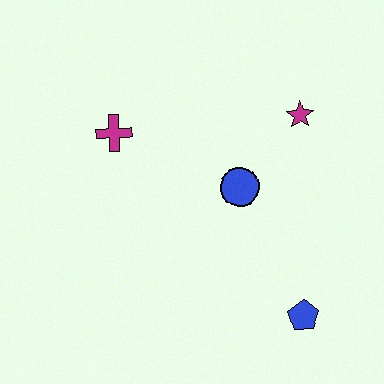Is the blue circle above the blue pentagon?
Yes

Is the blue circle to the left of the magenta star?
Yes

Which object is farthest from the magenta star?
The blue pentagon is farthest from the magenta star.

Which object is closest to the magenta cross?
The blue circle is closest to the magenta cross.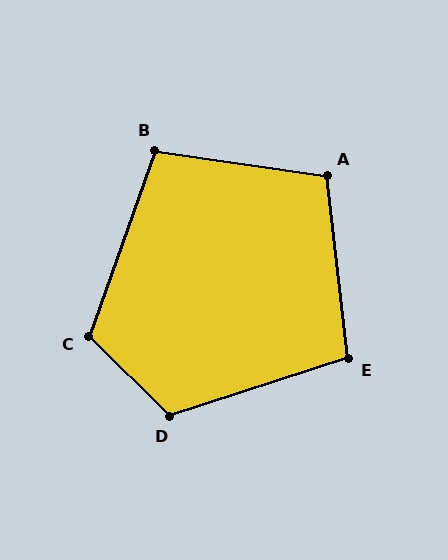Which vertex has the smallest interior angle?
B, at approximately 101 degrees.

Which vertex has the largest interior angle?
D, at approximately 118 degrees.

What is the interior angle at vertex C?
Approximately 115 degrees (obtuse).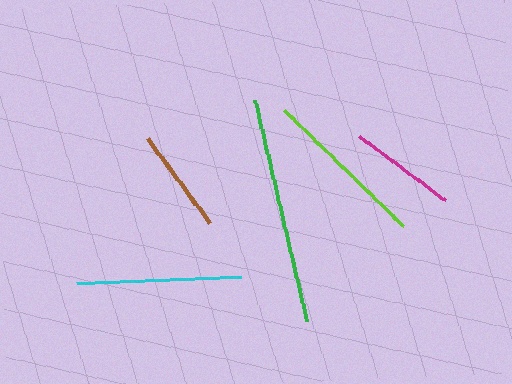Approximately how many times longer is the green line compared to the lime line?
The green line is approximately 1.4 times the length of the lime line.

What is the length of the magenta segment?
The magenta segment is approximately 108 pixels long.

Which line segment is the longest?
The green line is the longest at approximately 227 pixels.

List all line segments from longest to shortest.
From longest to shortest: green, lime, cyan, magenta, brown.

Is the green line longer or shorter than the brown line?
The green line is longer than the brown line.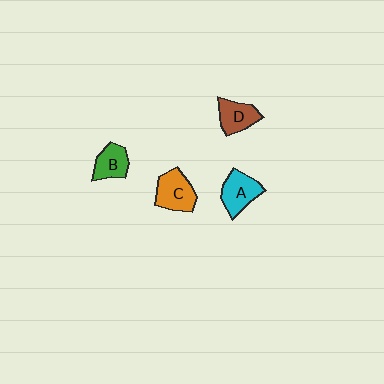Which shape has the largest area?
Shape C (orange).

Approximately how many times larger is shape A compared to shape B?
Approximately 1.3 times.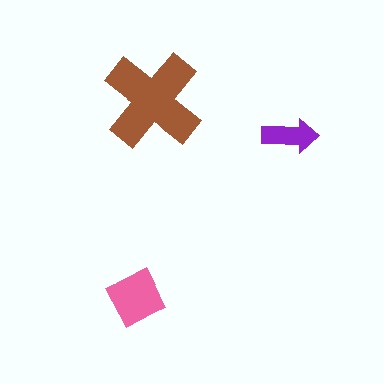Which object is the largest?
The brown cross.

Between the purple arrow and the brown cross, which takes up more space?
The brown cross.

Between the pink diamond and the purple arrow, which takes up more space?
The pink diamond.